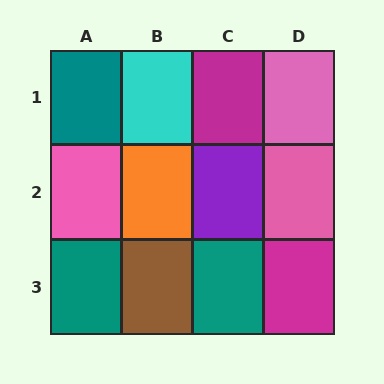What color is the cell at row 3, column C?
Teal.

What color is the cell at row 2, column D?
Pink.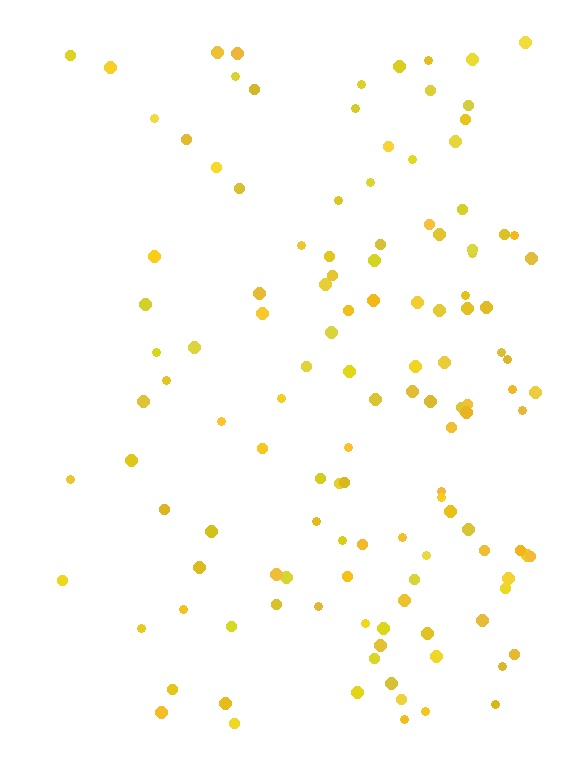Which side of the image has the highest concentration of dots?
The right.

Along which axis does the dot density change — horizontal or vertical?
Horizontal.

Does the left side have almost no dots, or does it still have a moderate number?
Still a moderate number, just noticeably fewer than the right.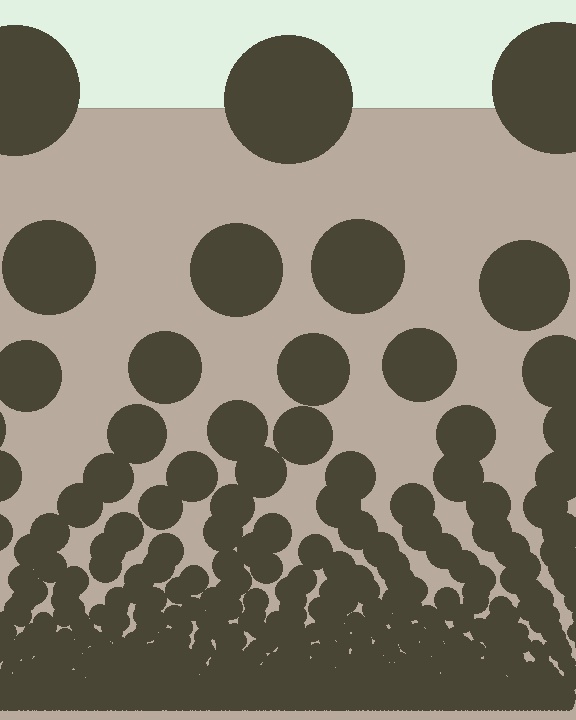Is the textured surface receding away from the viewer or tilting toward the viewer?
The surface appears to tilt toward the viewer. Texture elements get larger and sparser toward the top.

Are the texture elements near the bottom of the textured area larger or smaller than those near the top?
Smaller. The gradient is inverted — elements near the bottom are smaller and denser.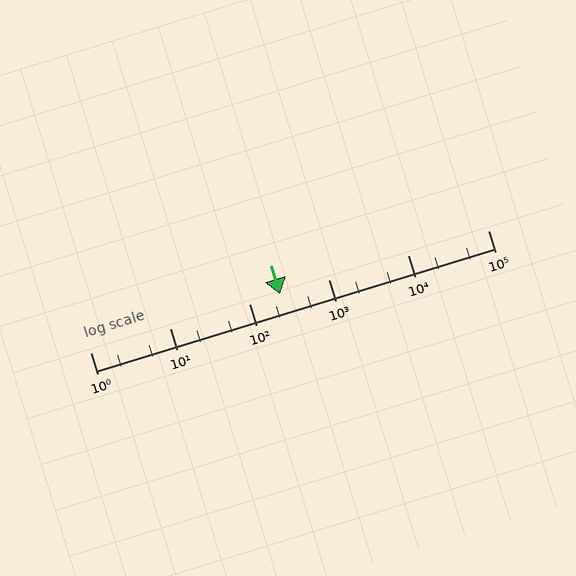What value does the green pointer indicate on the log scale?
The pointer indicates approximately 240.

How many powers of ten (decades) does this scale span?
The scale spans 5 decades, from 1 to 100000.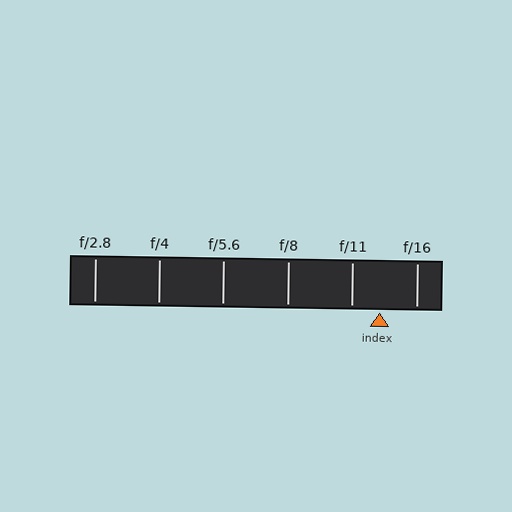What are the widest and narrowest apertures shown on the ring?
The widest aperture shown is f/2.8 and the narrowest is f/16.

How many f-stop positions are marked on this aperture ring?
There are 6 f-stop positions marked.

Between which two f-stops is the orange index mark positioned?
The index mark is between f/11 and f/16.